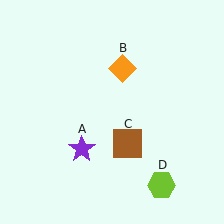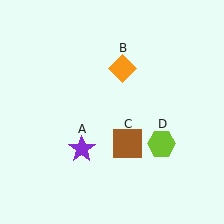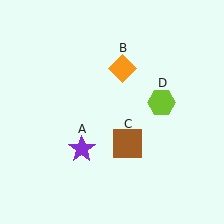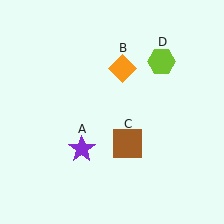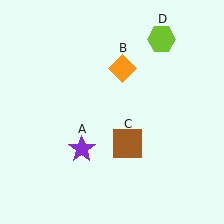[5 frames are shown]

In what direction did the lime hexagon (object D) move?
The lime hexagon (object D) moved up.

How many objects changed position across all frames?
1 object changed position: lime hexagon (object D).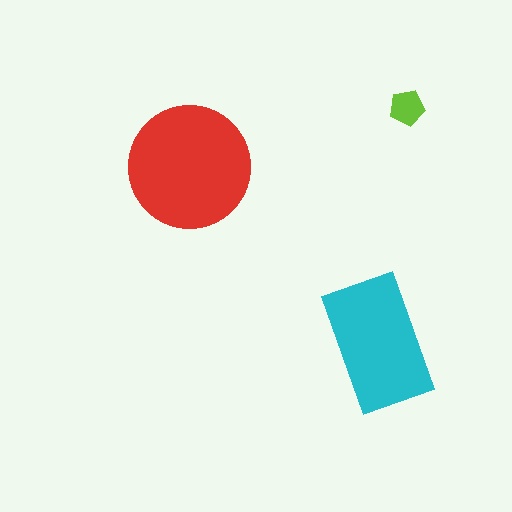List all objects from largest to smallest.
The red circle, the cyan rectangle, the lime pentagon.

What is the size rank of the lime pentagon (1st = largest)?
3rd.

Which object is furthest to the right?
The lime pentagon is rightmost.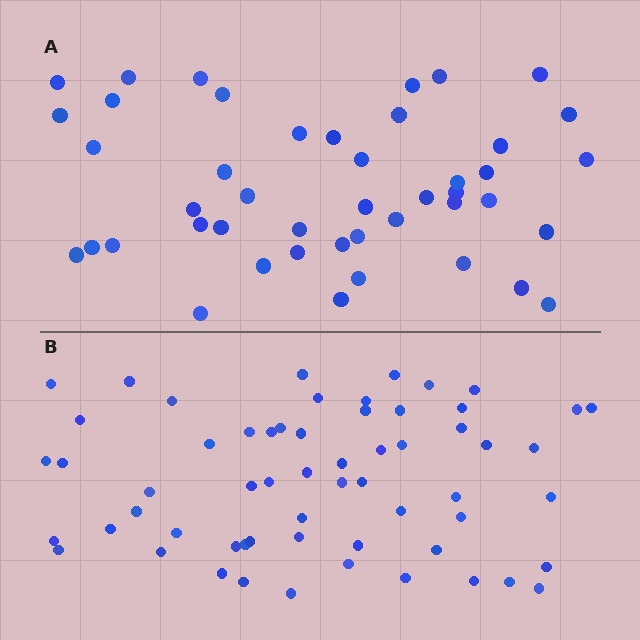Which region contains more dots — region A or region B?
Region B (the bottom region) has more dots.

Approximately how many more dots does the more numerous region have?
Region B has approximately 15 more dots than region A.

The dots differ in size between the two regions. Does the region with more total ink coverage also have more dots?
No. Region A has more total ink coverage because its dots are larger, but region B actually contains more individual dots. Total area can be misleading — the number of items is what matters here.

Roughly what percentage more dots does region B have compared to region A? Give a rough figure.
About 35% more.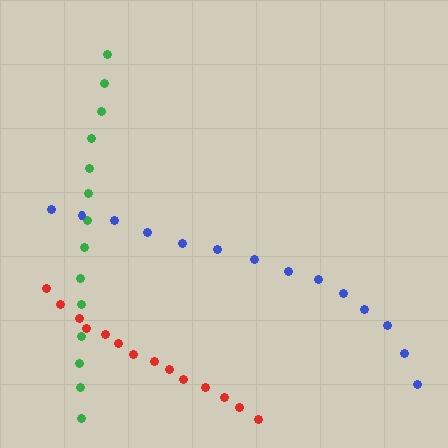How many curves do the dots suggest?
There are 3 distinct paths.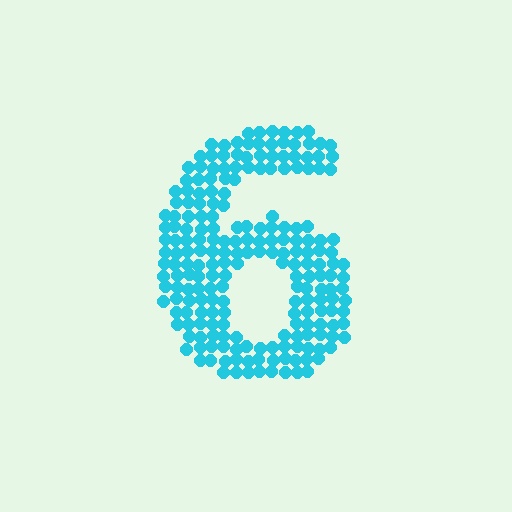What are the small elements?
The small elements are circles.